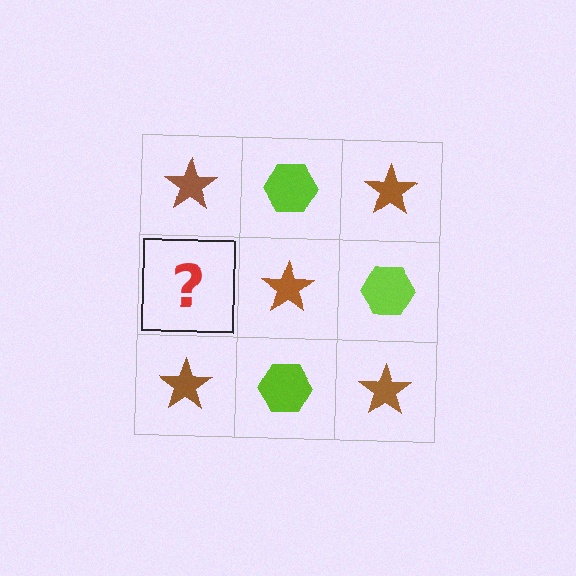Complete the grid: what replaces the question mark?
The question mark should be replaced with a lime hexagon.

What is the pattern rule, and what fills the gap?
The rule is that it alternates brown star and lime hexagon in a checkerboard pattern. The gap should be filled with a lime hexagon.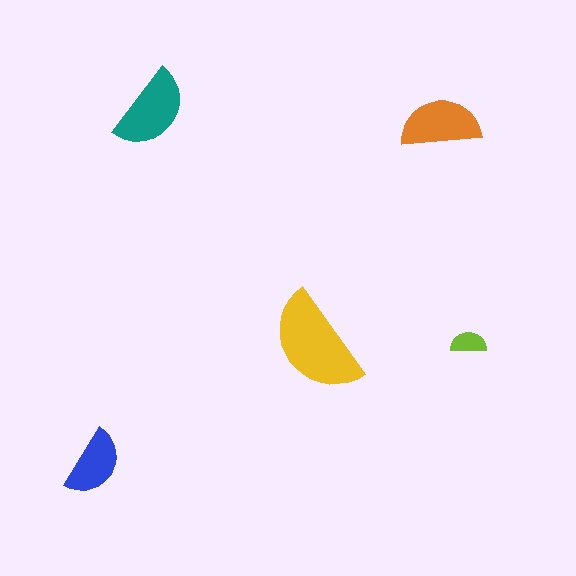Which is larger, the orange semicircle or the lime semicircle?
The orange one.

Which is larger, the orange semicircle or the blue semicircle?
The orange one.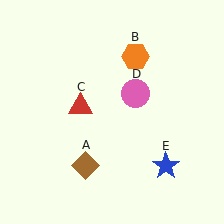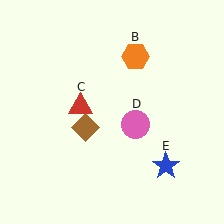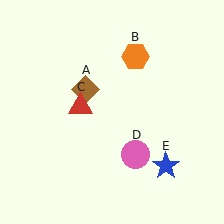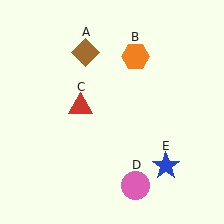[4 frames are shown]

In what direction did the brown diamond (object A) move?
The brown diamond (object A) moved up.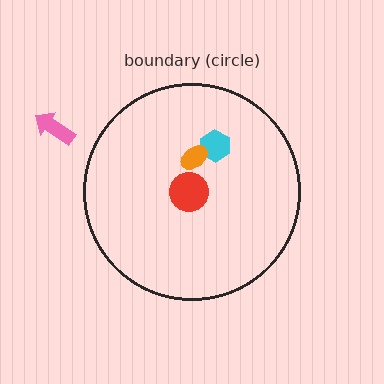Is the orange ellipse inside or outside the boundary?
Inside.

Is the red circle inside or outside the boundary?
Inside.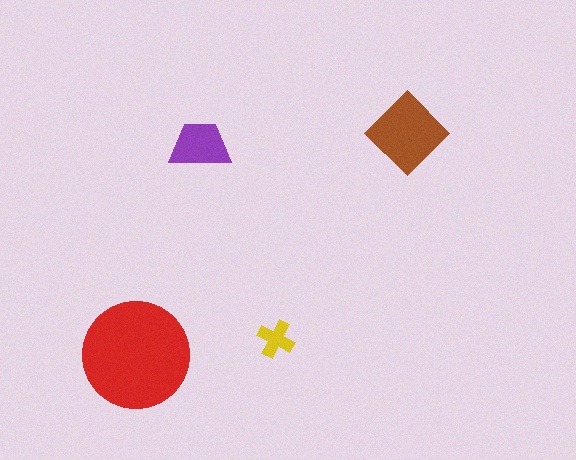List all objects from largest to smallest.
The red circle, the brown diamond, the purple trapezoid, the yellow cross.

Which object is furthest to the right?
The brown diamond is rightmost.